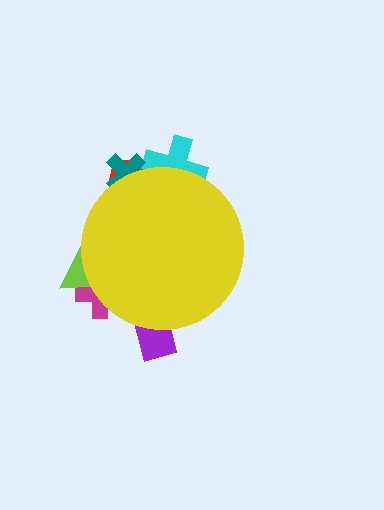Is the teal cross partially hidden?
Yes, the teal cross is partially hidden behind the yellow circle.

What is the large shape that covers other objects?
A yellow circle.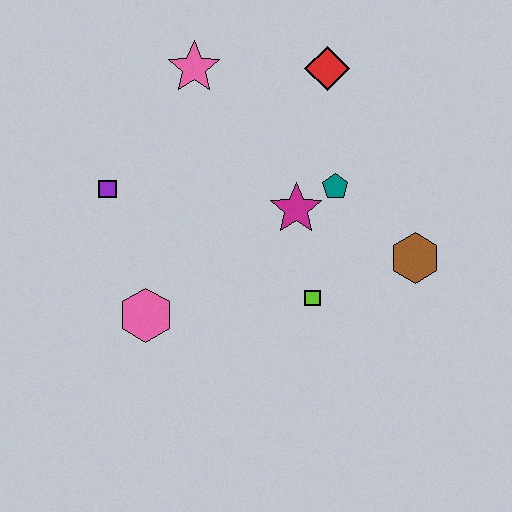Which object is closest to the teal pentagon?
The magenta star is closest to the teal pentagon.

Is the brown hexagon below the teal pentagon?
Yes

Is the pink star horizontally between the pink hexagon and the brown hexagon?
Yes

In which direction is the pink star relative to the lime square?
The pink star is above the lime square.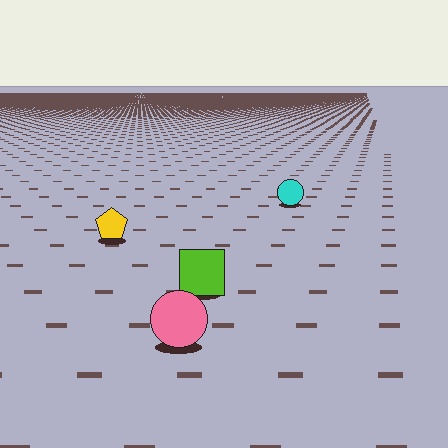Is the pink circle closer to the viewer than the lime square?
Yes. The pink circle is closer — you can tell from the texture gradient: the ground texture is coarser near it.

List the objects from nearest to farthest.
From nearest to farthest: the pink circle, the lime square, the yellow pentagon, the cyan circle.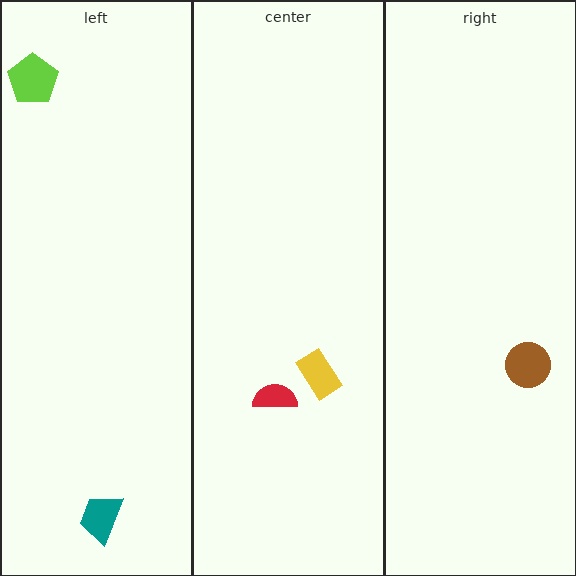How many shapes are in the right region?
1.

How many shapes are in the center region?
2.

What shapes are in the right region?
The brown circle.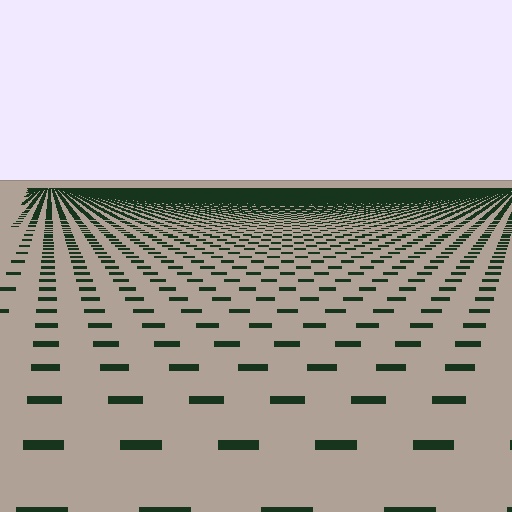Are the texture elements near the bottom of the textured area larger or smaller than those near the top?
Larger. Near the bottom, elements are closer to the viewer and appear at a bigger on-screen size.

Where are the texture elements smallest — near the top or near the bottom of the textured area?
Near the top.